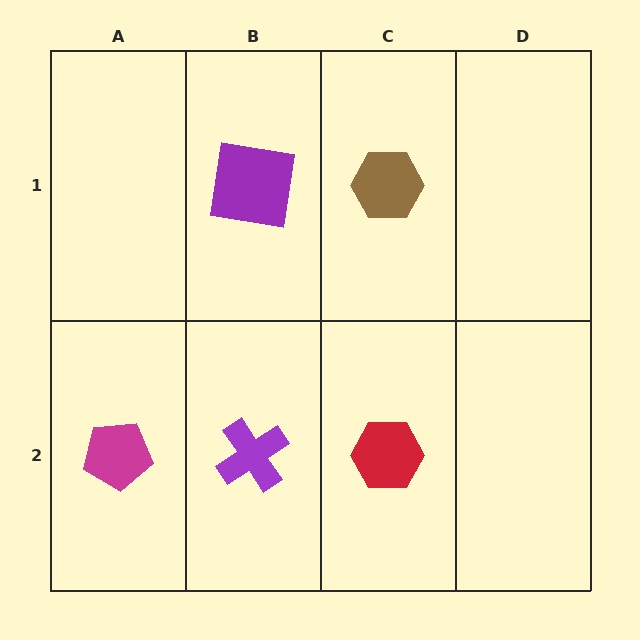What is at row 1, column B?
A purple square.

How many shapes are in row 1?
2 shapes.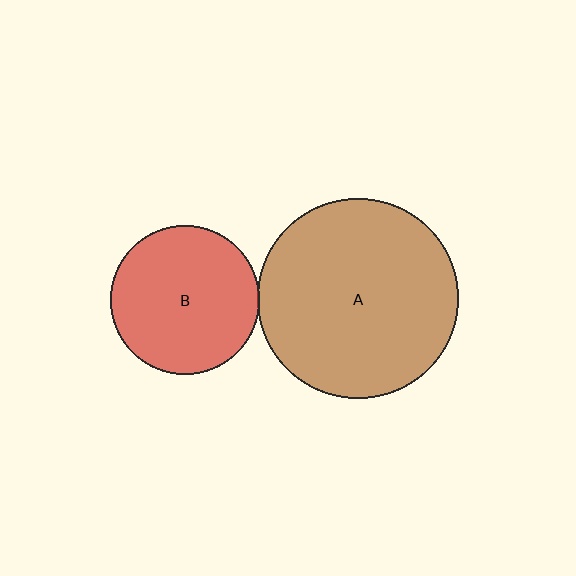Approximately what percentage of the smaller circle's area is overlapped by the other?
Approximately 5%.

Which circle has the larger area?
Circle A (brown).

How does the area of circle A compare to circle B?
Approximately 1.8 times.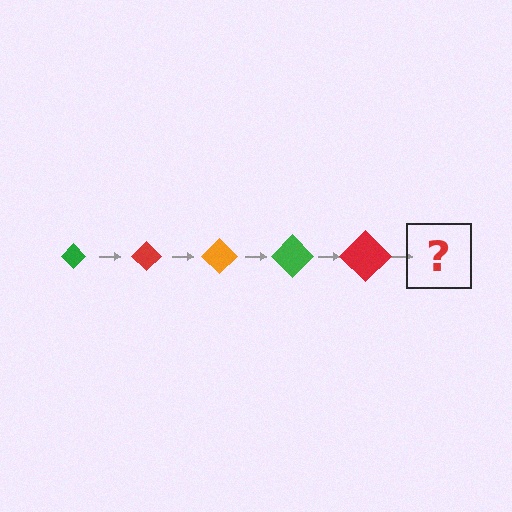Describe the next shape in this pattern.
It should be an orange diamond, larger than the previous one.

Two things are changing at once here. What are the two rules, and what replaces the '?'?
The two rules are that the diamond grows larger each step and the color cycles through green, red, and orange. The '?' should be an orange diamond, larger than the previous one.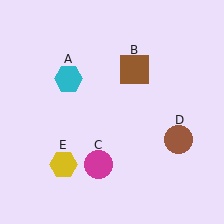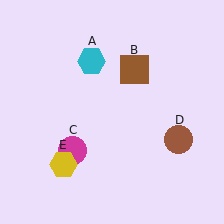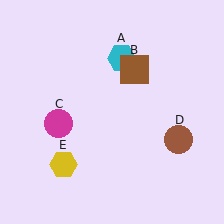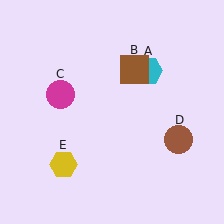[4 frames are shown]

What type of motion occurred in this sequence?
The cyan hexagon (object A), magenta circle (object C) rotated clockwise around the center of the scene.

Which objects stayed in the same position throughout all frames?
Brown square (object B) and brown circle (object D) and yellow hexagon (object E) remained stationary.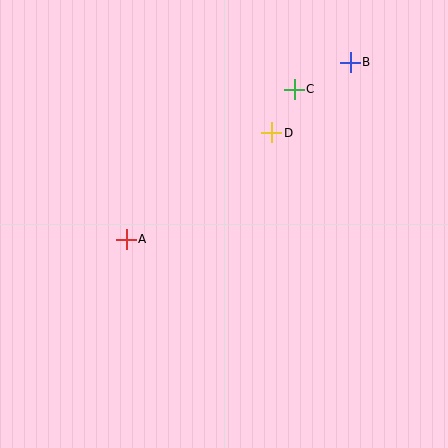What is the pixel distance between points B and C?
The distance between B and C is 63 pixels.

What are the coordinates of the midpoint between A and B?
The midpoint between A and B is at (238, 151).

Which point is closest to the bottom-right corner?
Point D is closest to the bottom-right corner.